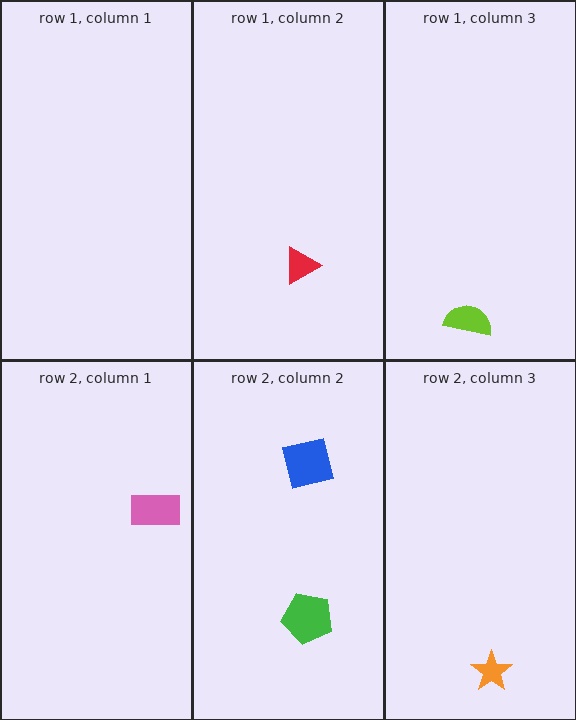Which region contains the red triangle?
The row 1, column 2 region.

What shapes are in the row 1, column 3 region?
The lime semicircle.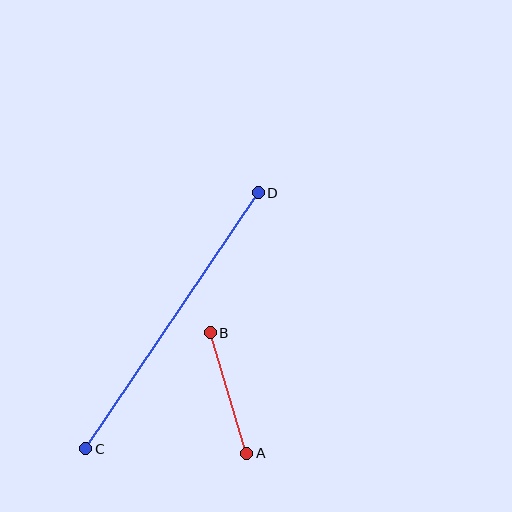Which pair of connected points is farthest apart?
Points C and D are farthest apart.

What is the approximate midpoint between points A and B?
The midpoint is at approximately (228, 393) pixels.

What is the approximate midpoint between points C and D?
The midpoint is at approximately (172, 321) pixels.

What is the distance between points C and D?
The distance is approximately 309 pixels.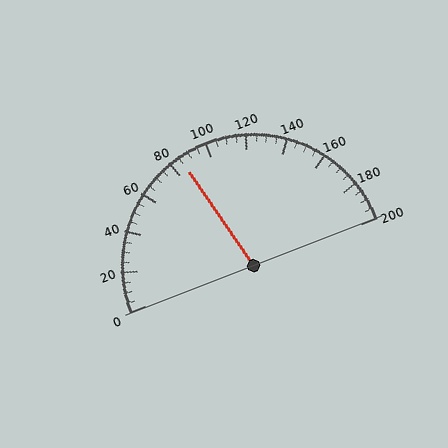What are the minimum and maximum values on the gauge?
The gauge ranges from 0 to 200.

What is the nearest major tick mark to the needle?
The nearest major tick mark is 80.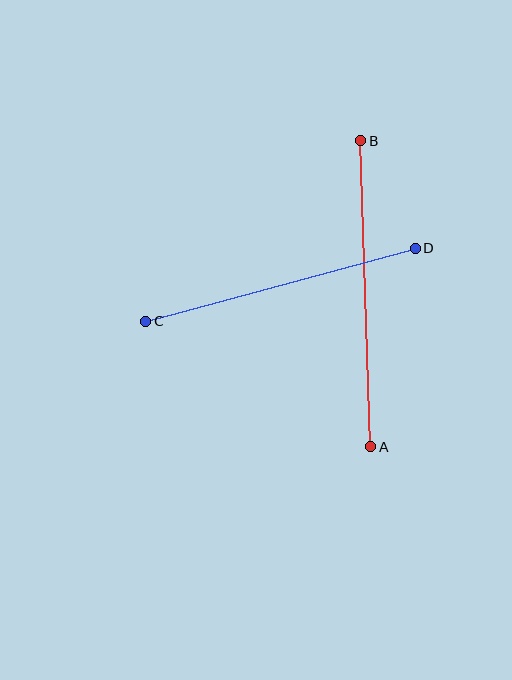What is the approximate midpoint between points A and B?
The midpoint is at approximately (366, 294) pixels.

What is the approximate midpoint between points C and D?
The midpoint is at approximately (281, 285) pixels.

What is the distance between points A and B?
The distance is approximately 306 pixels.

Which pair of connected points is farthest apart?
Points A and B are farthest apart.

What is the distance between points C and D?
The distance is approximately 280 pixels.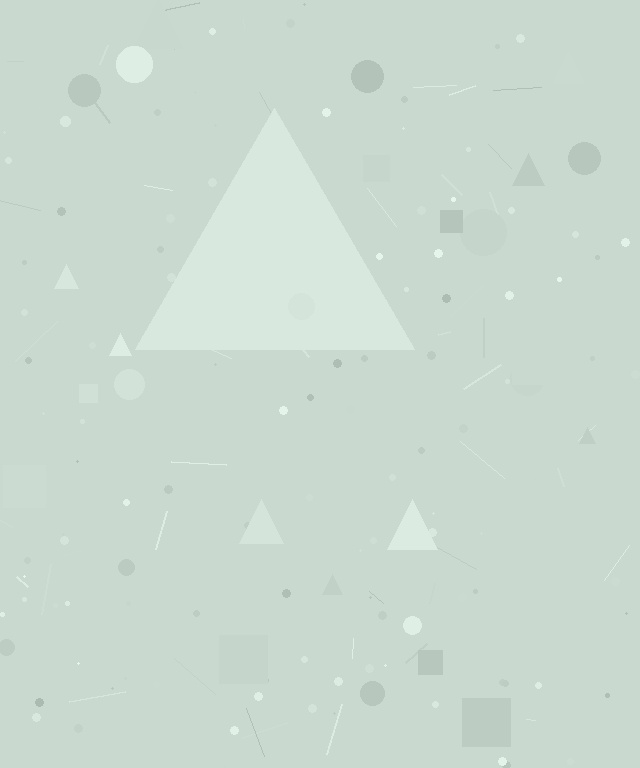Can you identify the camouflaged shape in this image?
The camouflaged shape is a triangle.